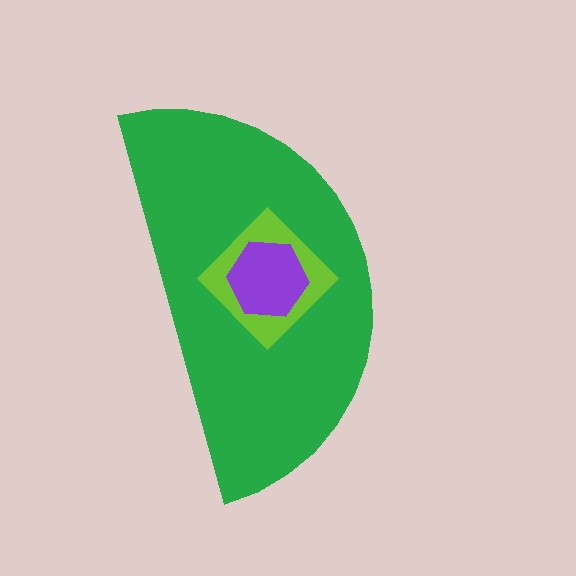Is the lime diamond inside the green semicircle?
Yes.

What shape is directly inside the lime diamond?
The purple hexagon.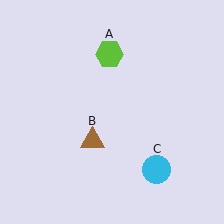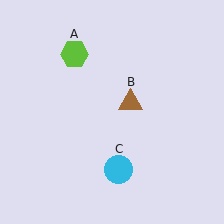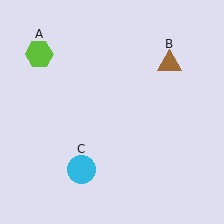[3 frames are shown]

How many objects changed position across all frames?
3 objects changed position: lime hexagon (object A), brown triangle (object B), cyan circle (object C).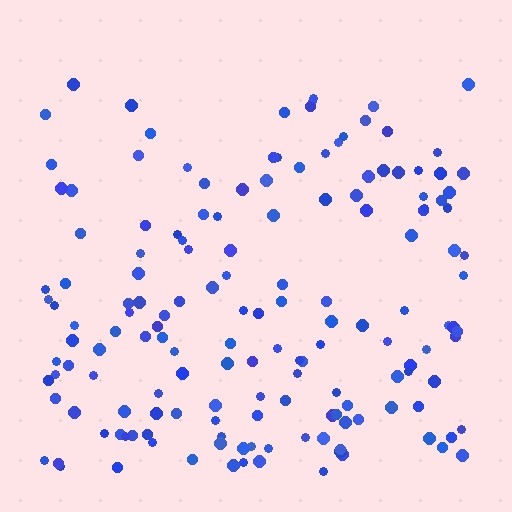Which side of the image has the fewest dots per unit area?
The top.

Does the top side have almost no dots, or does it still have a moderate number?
Still a moderate number, just noticeably fewer than the bottom.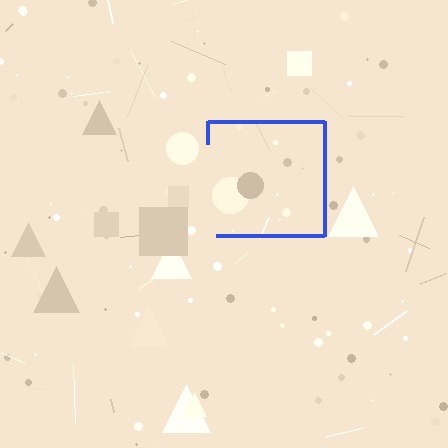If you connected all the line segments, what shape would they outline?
They would outline a square.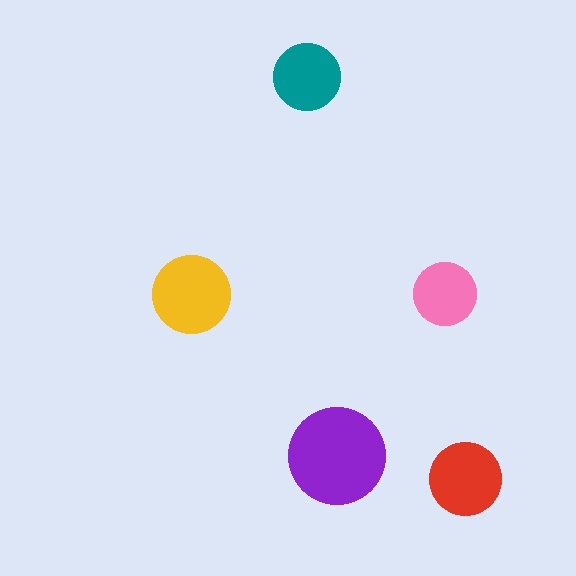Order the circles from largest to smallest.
the purple one, the yellow one, the red one, the teal one, the pink one.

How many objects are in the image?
There are 5 objects in the image.